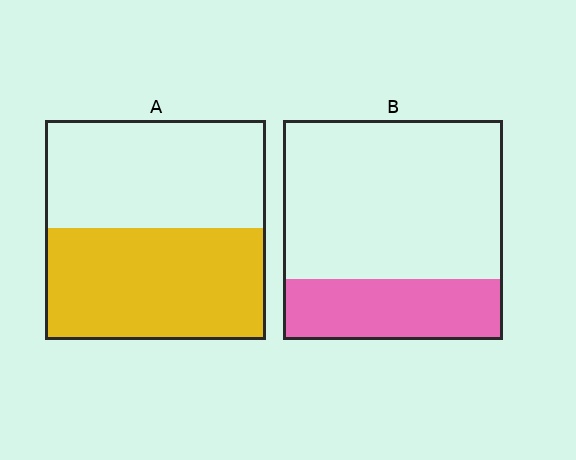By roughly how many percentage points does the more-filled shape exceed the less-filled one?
By roughly 25 percentage points (A over B).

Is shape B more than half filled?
No.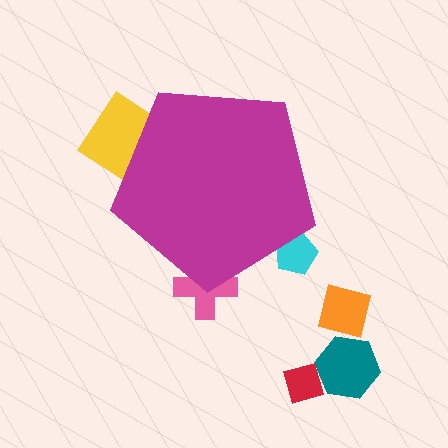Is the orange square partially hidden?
No, the orange square is fully visible.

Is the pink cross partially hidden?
Yes, the pink cross is partially hidden behind the magenta pentagon.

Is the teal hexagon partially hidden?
No, the teal hexagon is fully visible.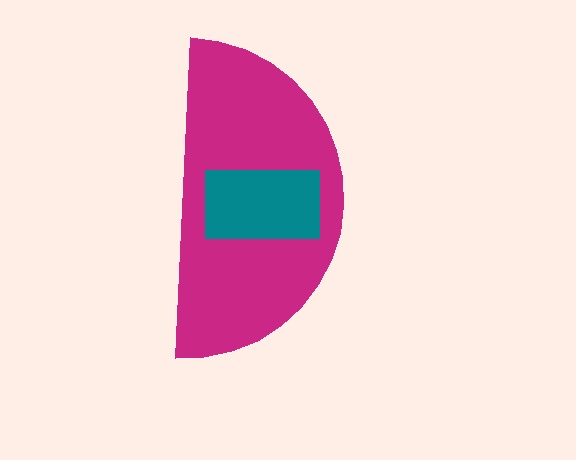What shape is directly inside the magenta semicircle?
The teal rectangle.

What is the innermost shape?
The teal rectangle.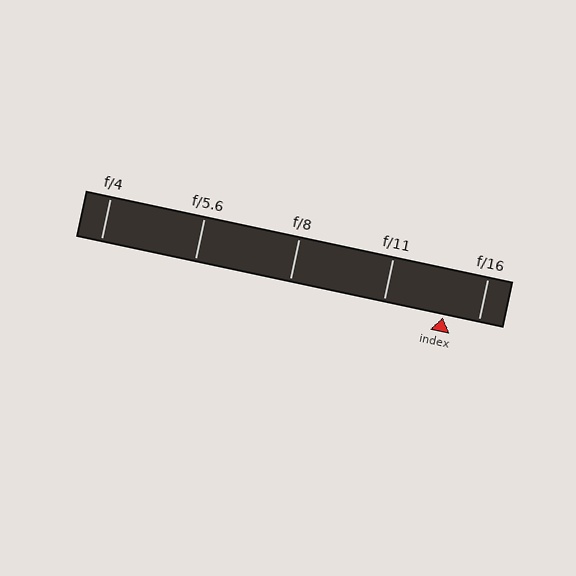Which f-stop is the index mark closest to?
The index mark is closest to f/16.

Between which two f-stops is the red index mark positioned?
The index mark is between f/11 and f/16.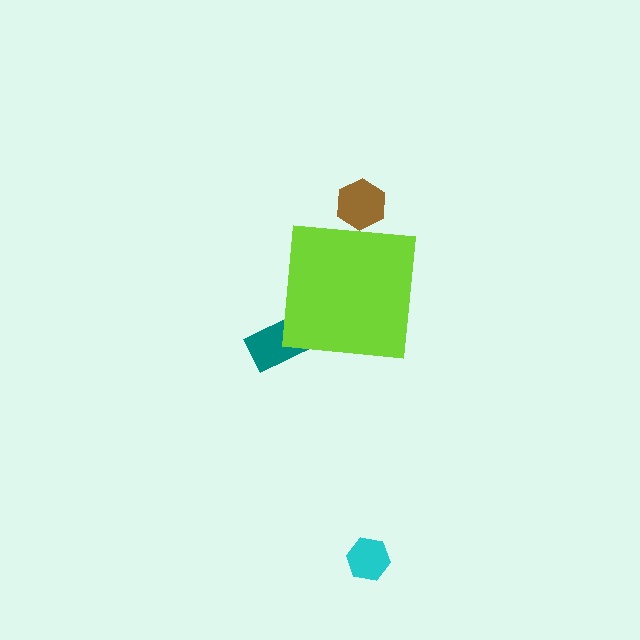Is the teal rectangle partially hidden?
Yes, the teal rectangle is partially hidden behind the lime square.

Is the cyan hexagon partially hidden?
No, the cyan hexagon is fully visible.